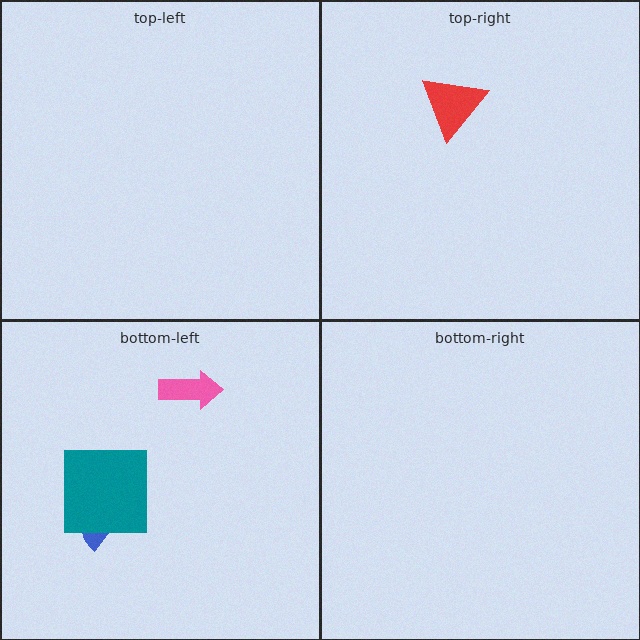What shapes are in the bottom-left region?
The blue semicircle, the teal square, the pink arrow.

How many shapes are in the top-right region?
1.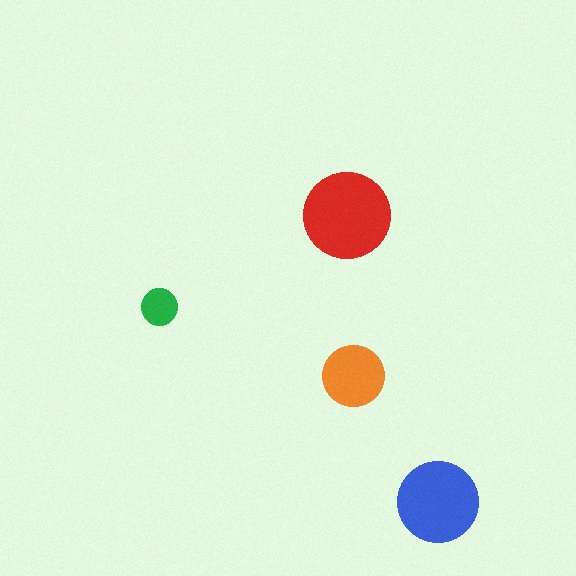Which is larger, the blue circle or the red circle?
The red one.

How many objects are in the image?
There are 4 objects in the image.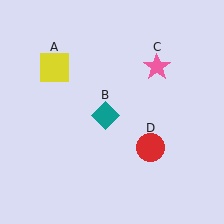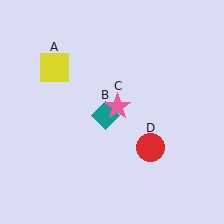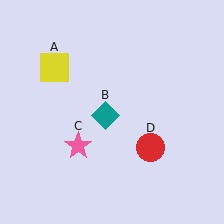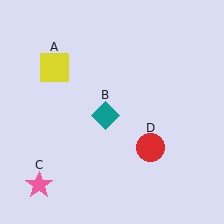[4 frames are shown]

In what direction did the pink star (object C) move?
The pink star (object C) moved down and to the left.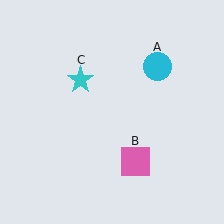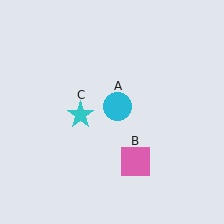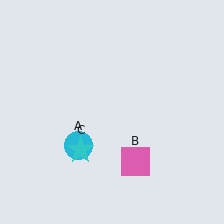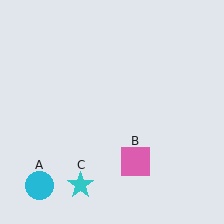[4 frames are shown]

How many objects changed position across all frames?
2 objects changed position: cyan circle (object A), cyan star (object C).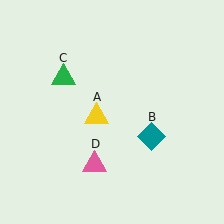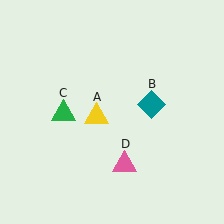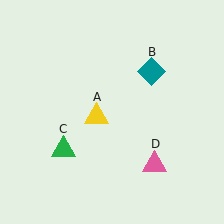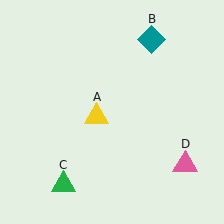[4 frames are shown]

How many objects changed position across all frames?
3 objects changed position: teal diamond (object B), green triangle (object C), pink triangle (object D).